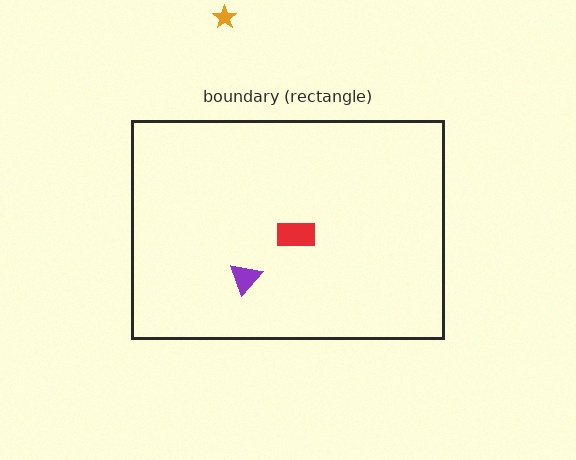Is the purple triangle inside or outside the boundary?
Inside.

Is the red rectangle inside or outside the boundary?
Inside.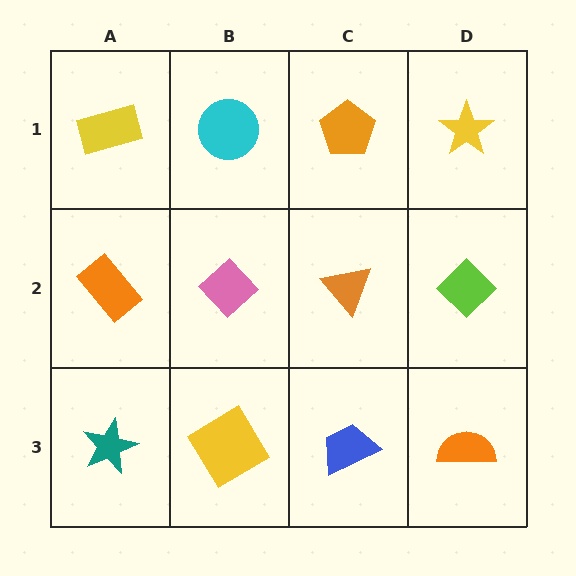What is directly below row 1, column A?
An orange rectangle.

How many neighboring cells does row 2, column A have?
3.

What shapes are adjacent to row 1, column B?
A pink diamond (row 2, column B), a yellow rectangle (row 1, column A), an orange pentagon (row 1, column C).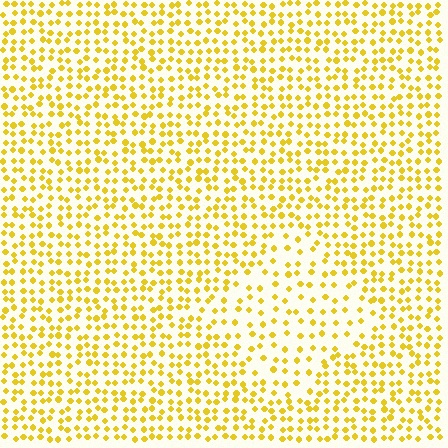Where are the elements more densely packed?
The elements are more densely packed outside the diamond boundary.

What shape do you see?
I see a diamond.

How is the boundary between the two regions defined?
The boundary is defined by a change in element density (approximately 1.8x ratio). All elements are the same color, size, and shape.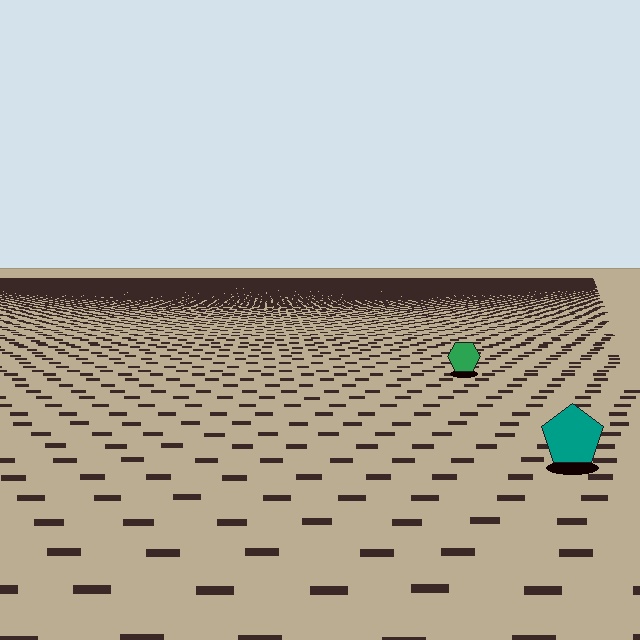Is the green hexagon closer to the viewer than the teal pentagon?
No. The teal pentagon is closer — you can tell from the texture gradient: the ground texture is coarser near it.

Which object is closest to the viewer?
The teal pentagon is closest. The texture marks near it are larger and more spread out.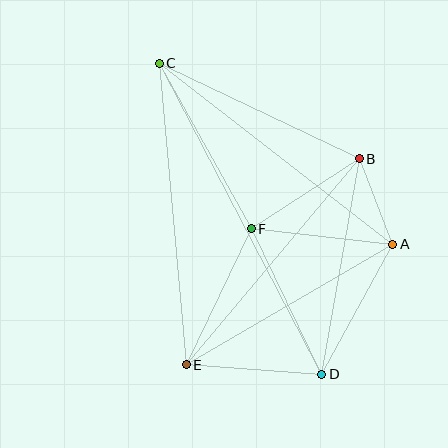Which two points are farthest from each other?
Points C and D are farthest from each other.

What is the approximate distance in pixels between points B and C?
The distance between B and C is approximately 222 pixels.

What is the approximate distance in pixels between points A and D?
The distance between A and D is approximately 148 pixels.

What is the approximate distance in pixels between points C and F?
The distance between C and F is approximately 190 pixels.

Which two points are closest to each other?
Points A and B are closest to each other.